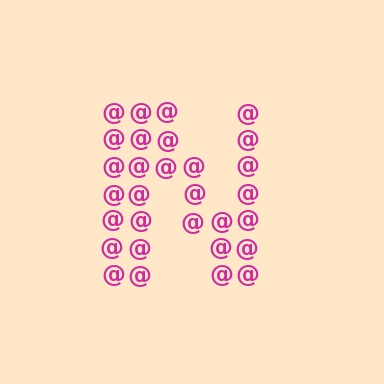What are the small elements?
The small elements are at signs.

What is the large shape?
The large shape is the letter N.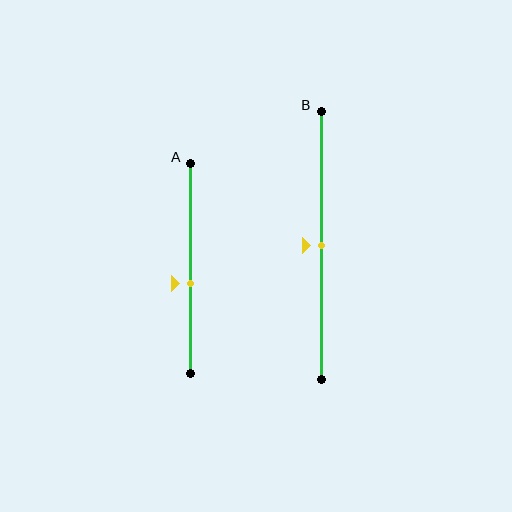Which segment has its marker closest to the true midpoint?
Segment B has its marker closest to the true midpoint.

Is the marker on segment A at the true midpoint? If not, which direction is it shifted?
No, the marker on segment A is shifted downward by about 7% of the segment length.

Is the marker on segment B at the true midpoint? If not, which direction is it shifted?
Yes, the marker on segment B is at the true midpoint.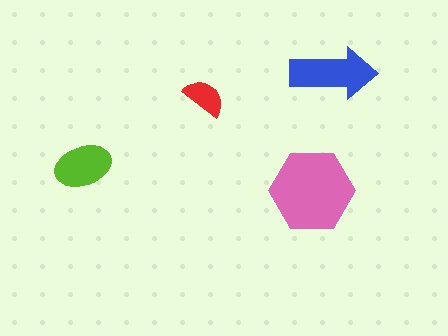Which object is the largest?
The pink hexagon.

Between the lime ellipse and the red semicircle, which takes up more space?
The lime ellipse.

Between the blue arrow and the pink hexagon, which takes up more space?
The pink hexagon.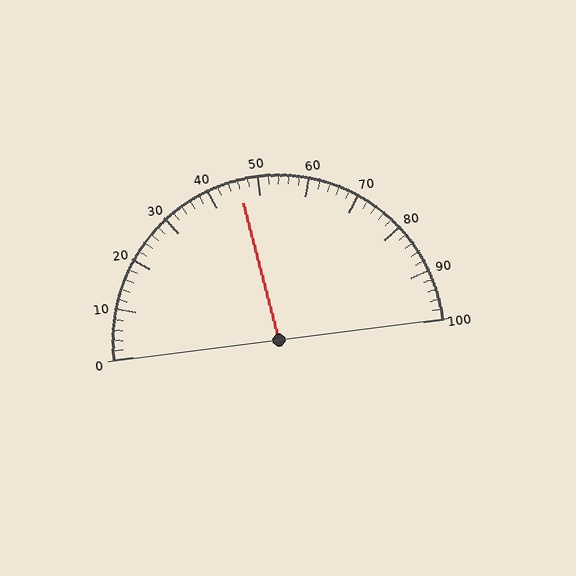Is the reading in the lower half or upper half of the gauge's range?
The reading is in the lower half of the range (0 to 100).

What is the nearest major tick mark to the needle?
The nearest major tick mark is 50.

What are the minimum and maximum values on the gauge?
The gauge ranges from 0 to 100.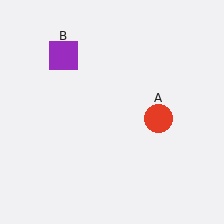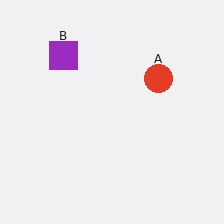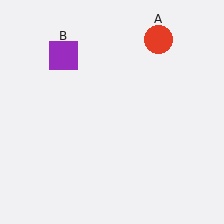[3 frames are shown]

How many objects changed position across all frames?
1 object changed position: red circle (object A).